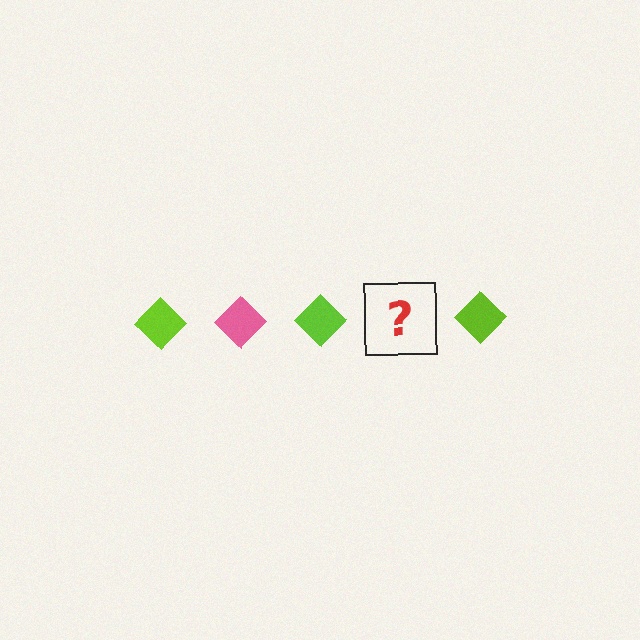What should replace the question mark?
The question mark should be replaced with a pink diamond.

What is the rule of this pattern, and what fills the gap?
The rule is that the pattern cycles through lime, pink diamonds. The gap should be filled with a pink diamond.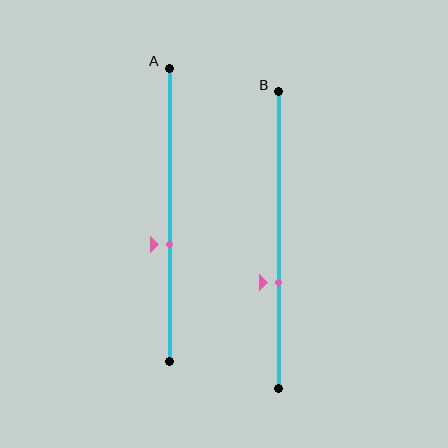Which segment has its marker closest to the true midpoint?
Segment A has its marker closest to the true midpoint.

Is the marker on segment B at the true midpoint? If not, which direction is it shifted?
No, the marker on segment B is shifted downward by about 14% of the segment length.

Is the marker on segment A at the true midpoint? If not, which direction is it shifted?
No, the marker on segment A is shifted downward by about 10% of the segment length.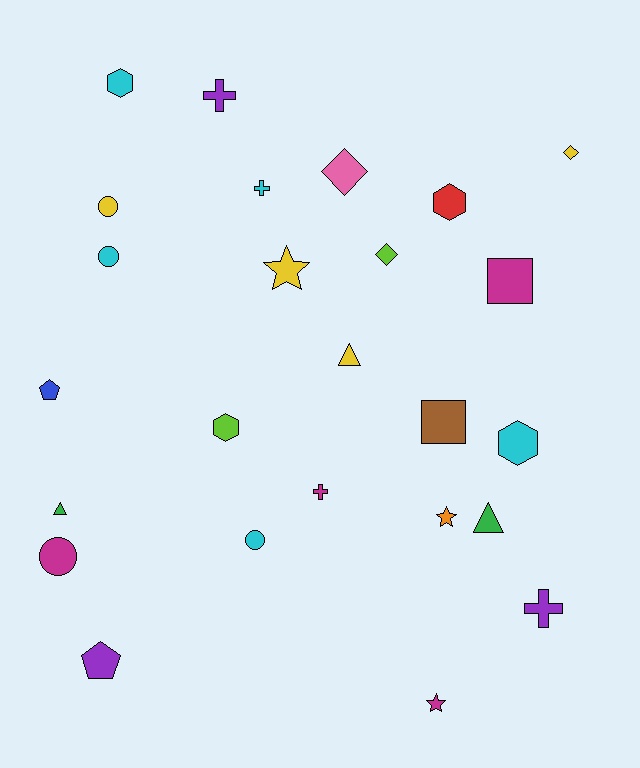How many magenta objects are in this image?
There are 4 magenta objects.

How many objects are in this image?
There are 25 objects.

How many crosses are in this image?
There are 4 crosses.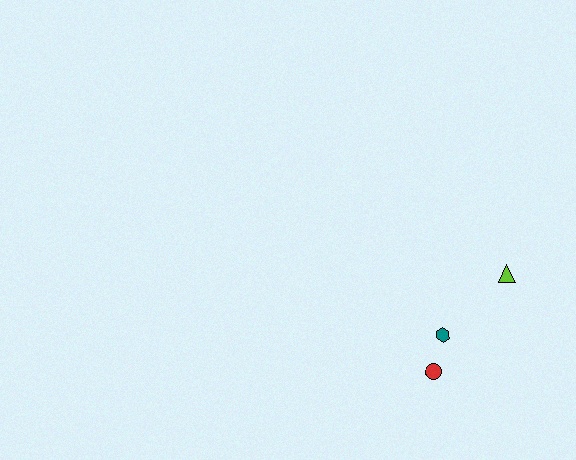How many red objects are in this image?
There is 1 red object.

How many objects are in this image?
There are 3 objects.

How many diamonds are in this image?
There are no diamonds.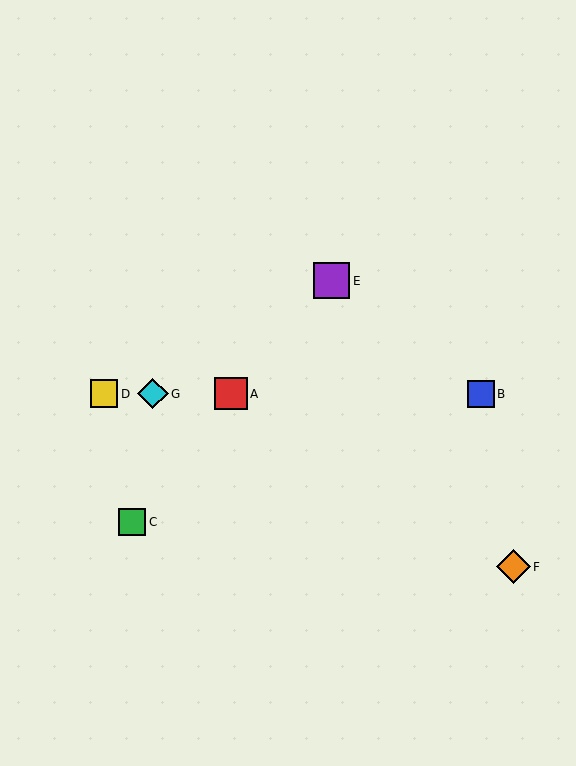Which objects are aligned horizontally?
Objects A, B, D, G are aligned horizontally.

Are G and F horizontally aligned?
No, G is at y≈394 and F is at y≈567.